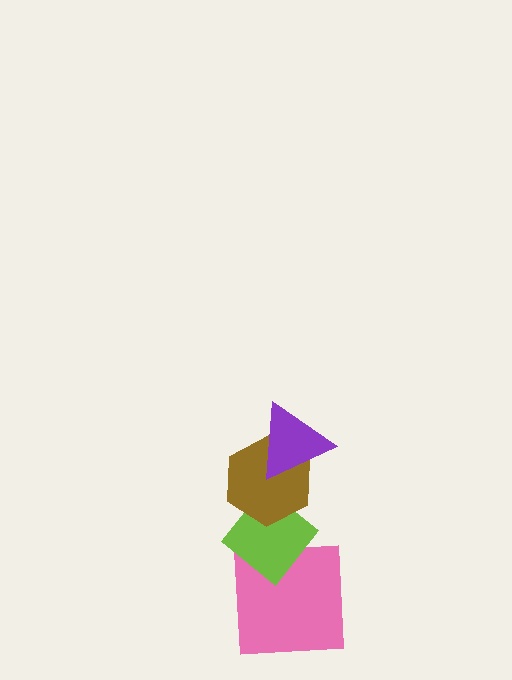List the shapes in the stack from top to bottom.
From top to bottom: the purple triangle, the brown hexagon, the lime diamond, the pink square.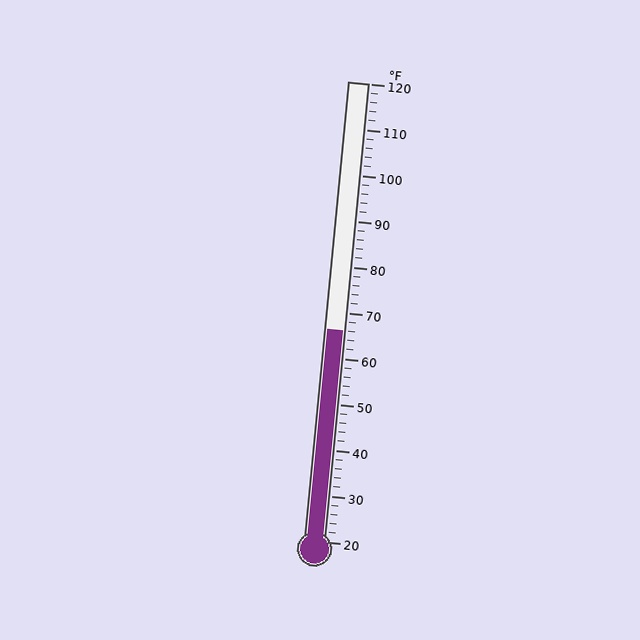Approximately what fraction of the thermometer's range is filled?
The thermometer is filled to approximately 45% of its range.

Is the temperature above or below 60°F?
The temperature is above 60°F.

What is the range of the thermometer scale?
The thermometer scale ranges from 20°F to 120°F.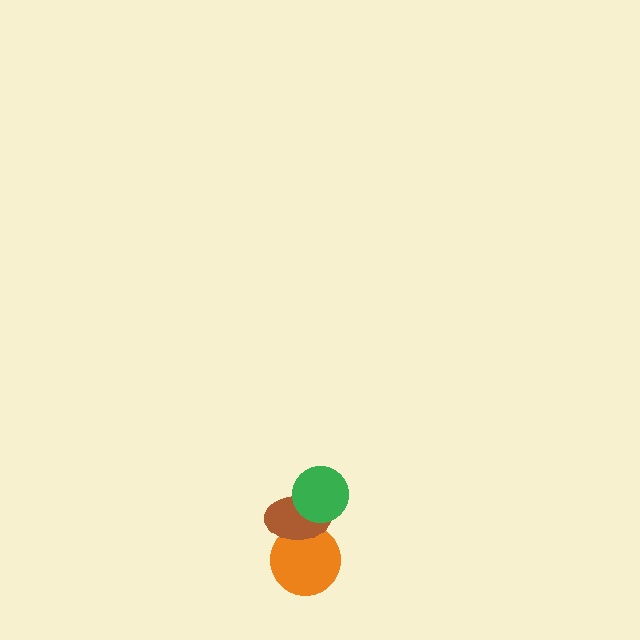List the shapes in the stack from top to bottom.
From top to bottom: the green circle, the brown ellipse, the orange circle.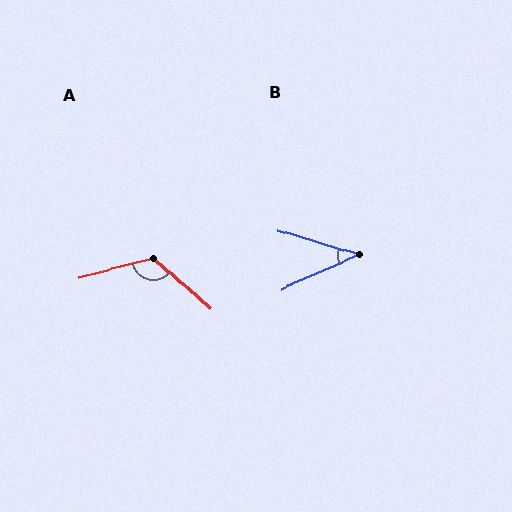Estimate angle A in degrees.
Approximately 124 degrees.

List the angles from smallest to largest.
B (41°), A (124°).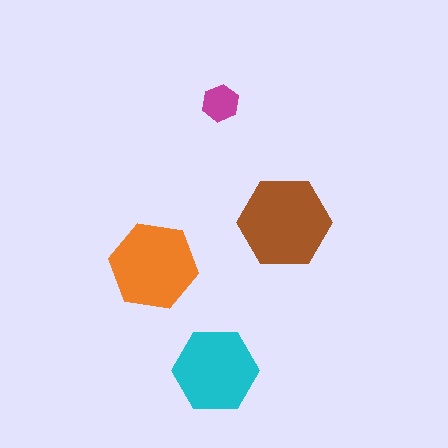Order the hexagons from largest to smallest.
the brown one, the orange one, the cyan one, the magenta one.